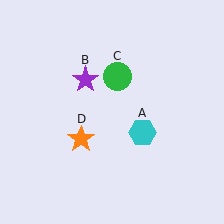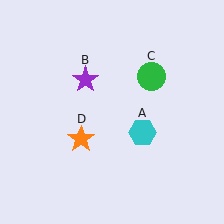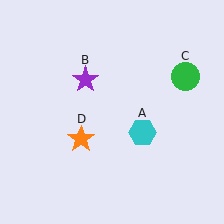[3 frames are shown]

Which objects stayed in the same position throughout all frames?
Cyan hexagon (object A) and purple star (object B) and orange star (object D) remained stationary.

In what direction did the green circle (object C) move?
The green circle (object C) moved right.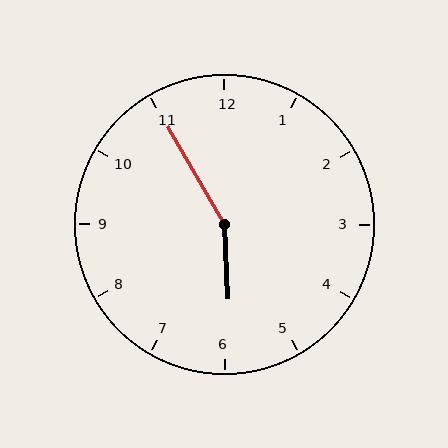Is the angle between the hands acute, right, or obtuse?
It is obtuse.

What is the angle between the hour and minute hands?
Approximately 152 degrees.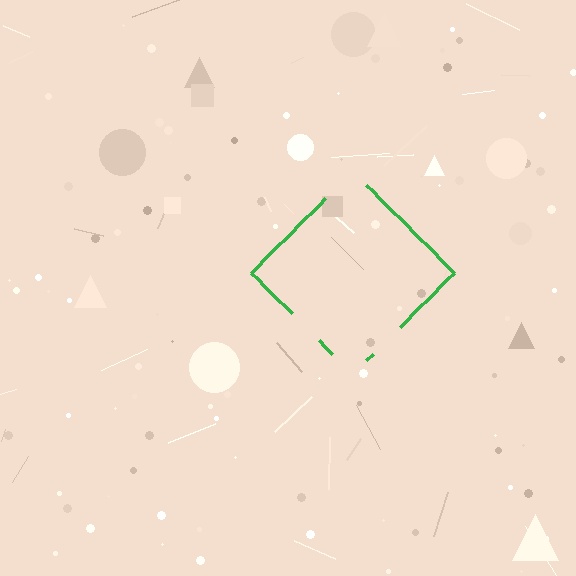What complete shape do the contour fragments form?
The contour fragments form a diamond.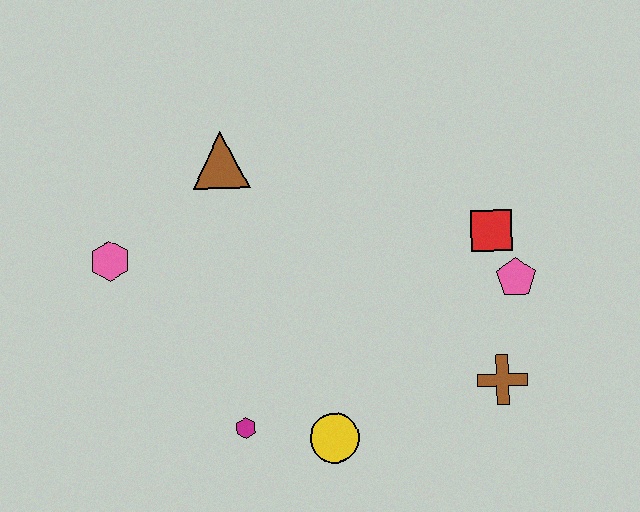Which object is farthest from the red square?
The pink hexagon is farthest from the red square.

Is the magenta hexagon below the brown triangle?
Yes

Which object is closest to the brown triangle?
The pink hexagon is closest to the brown triangle.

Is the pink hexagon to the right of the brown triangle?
No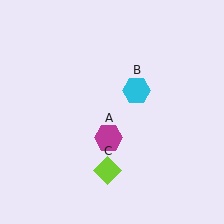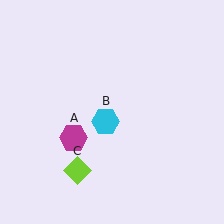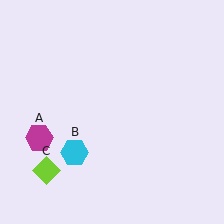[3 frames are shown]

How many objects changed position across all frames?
3 objects changed position: magenta hexagon (object A), cyan hexagon (object B), lime diamond (object C).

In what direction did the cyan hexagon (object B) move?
The cyan hexagon (object B) moved down and to the left.